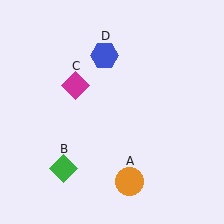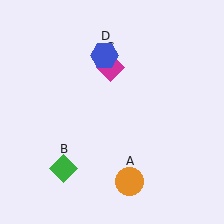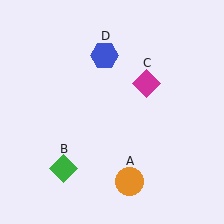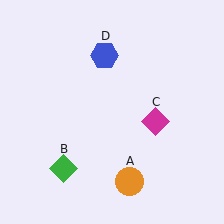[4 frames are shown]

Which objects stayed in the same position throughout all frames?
Orange circle (object A) and green diamond (object B) and blue hexagon (object D) remained stationary.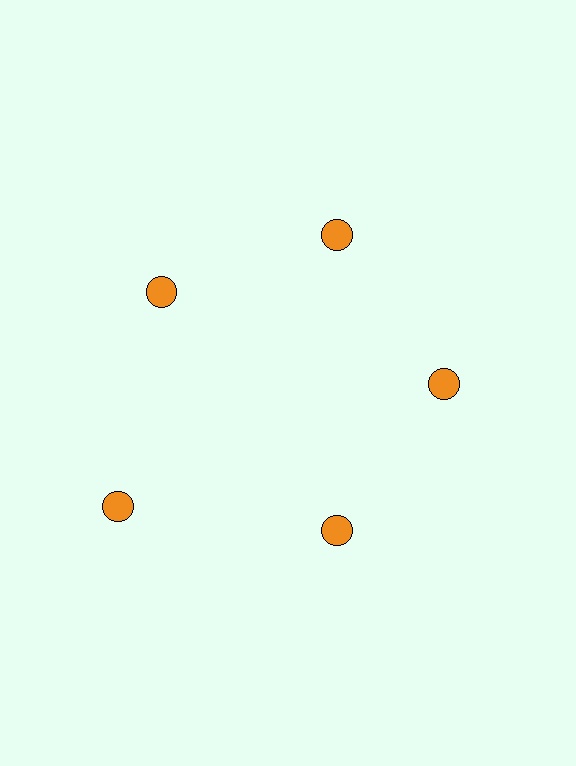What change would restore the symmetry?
The symmetry would be restored by moving it inward, back onto the ring so that all 5 circles sit at equal angles and equal distance from the center.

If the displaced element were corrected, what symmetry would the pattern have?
It would have 5-fold rotational symmetry — the pattern would map onto itself every 72 degrees.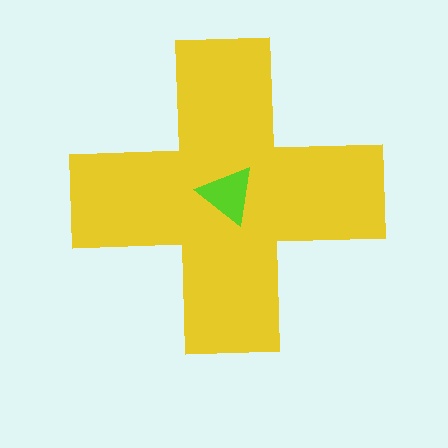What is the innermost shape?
The lime triangle.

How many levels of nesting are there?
2.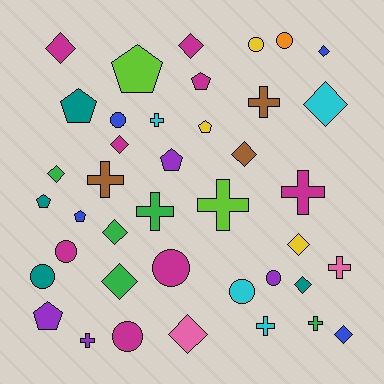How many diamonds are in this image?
There are 13 diamonds.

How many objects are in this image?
There are 40 objects.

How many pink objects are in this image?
There are 2 pink objects.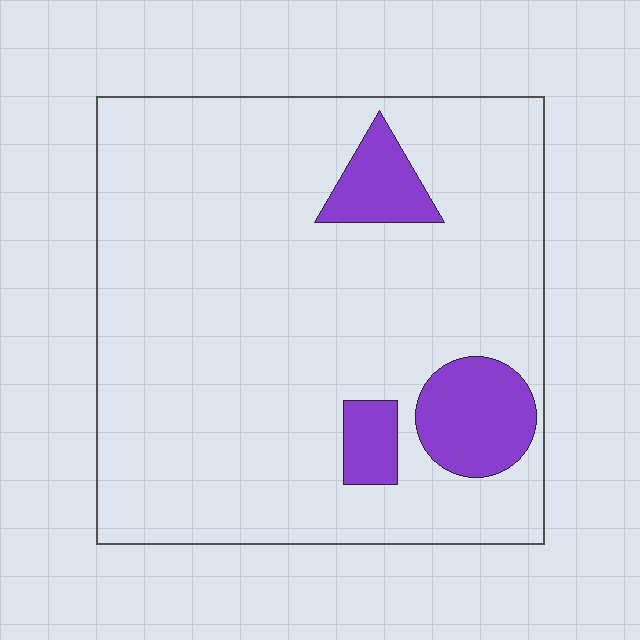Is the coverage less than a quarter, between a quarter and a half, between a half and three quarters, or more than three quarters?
Less than a quarter.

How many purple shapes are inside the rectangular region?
3.